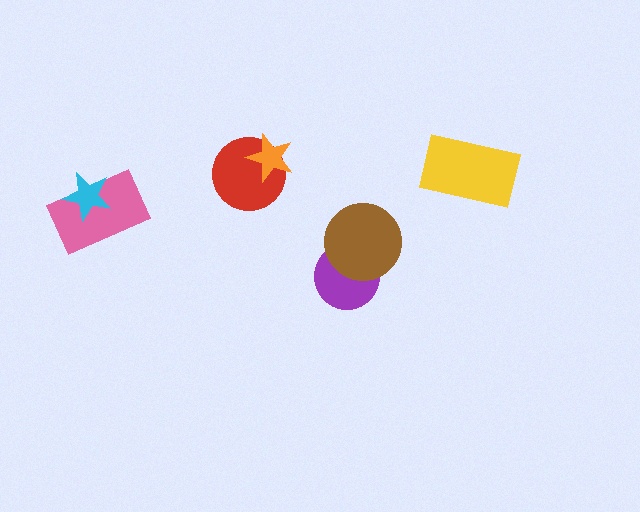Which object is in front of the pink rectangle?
The cyan star is in front of the pink rectangle.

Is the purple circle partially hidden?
Yes, it is partially covered by another shape.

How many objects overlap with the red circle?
1 object overlaps with the red circle.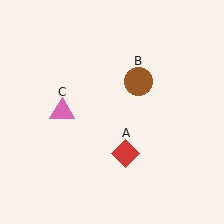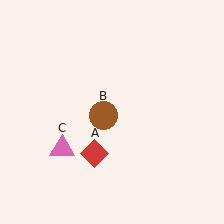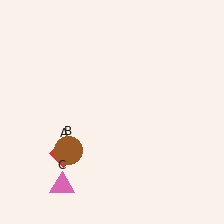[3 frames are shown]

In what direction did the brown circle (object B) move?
The brown circle (object B) moved down and to the left.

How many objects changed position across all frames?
3 objects changed position: red diamond (object A), brown circle (object B), pink triangle (object C).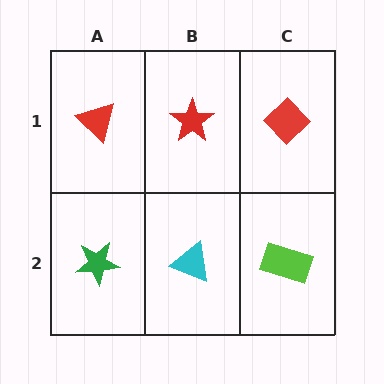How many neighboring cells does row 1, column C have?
2.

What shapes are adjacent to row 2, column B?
A red star (row 1, column B), a green star (row 2, column A), a lime rectangle (row 2, column C).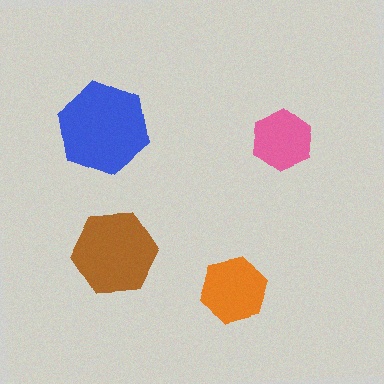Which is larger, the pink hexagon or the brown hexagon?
The brown one.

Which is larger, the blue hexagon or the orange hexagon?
The blue one.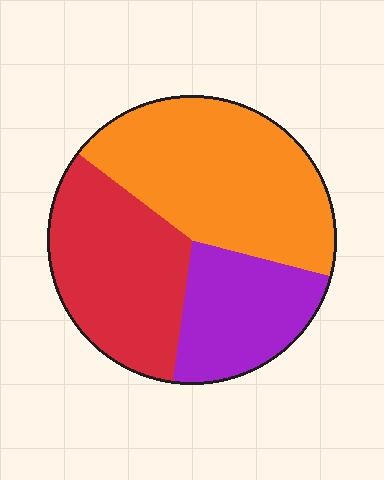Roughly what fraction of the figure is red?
Red covers roughly 35% of the figure.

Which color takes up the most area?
Orange, at roughly 45%.